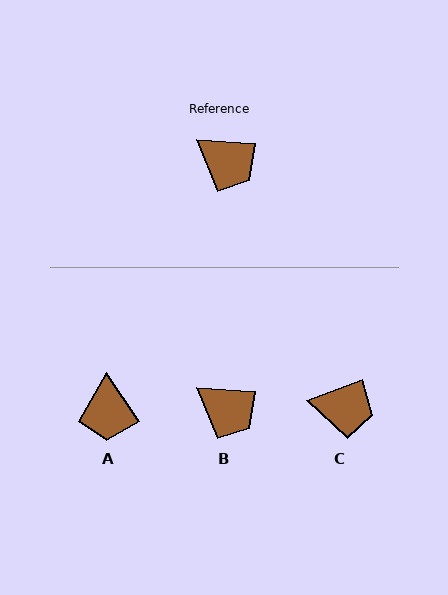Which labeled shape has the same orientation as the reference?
B.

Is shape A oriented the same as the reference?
No, it is off by about 52 degrees.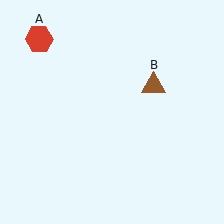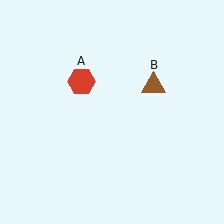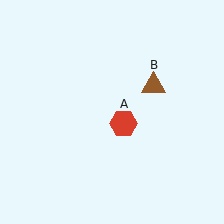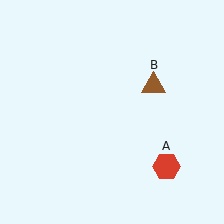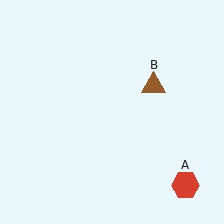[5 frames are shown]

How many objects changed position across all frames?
1 object changed position: red hexagon (object A).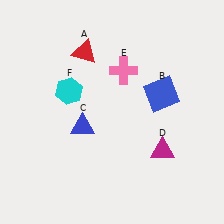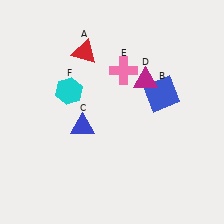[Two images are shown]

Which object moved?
The magenta triangle (D) moved up.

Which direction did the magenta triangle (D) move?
The magenta triangle (D) moved up.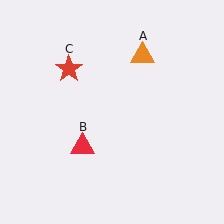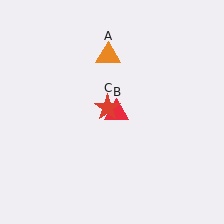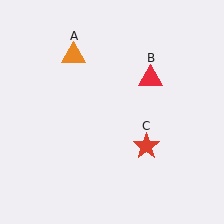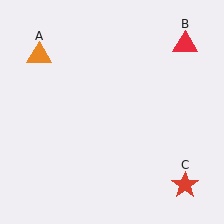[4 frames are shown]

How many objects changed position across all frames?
3 objects changed position: orange triangle (object A), red triangle (object B), red star (object C).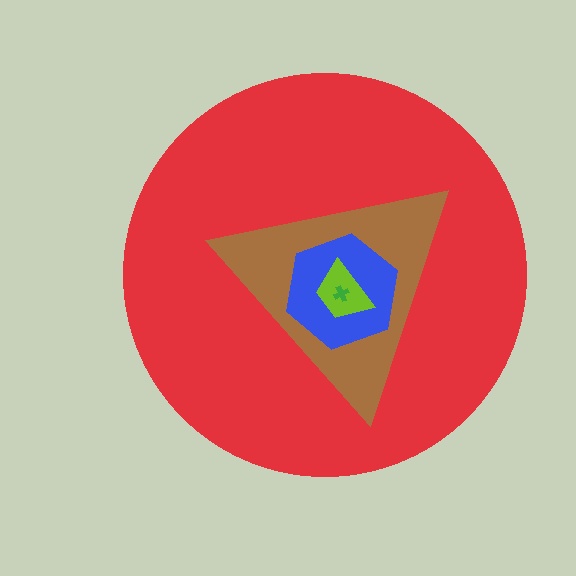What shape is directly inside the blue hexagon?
The lime trapezoid.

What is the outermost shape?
The red circle.